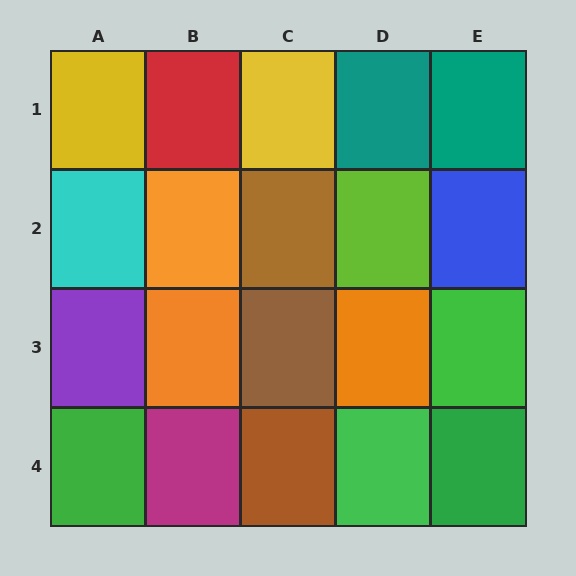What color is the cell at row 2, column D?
Lime.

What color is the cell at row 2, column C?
Brown.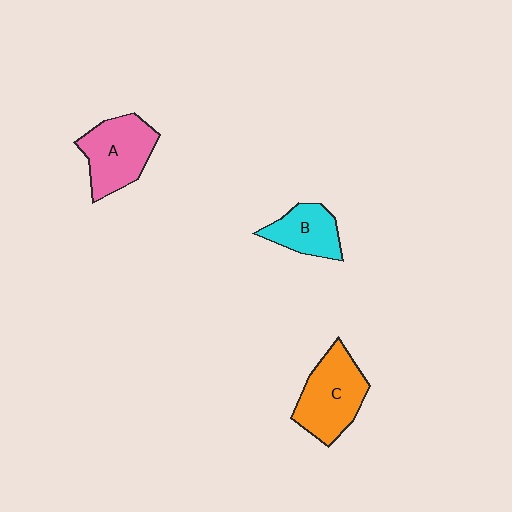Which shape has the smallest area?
Shape B (cyan).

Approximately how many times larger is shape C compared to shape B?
Approximately 1.6 times.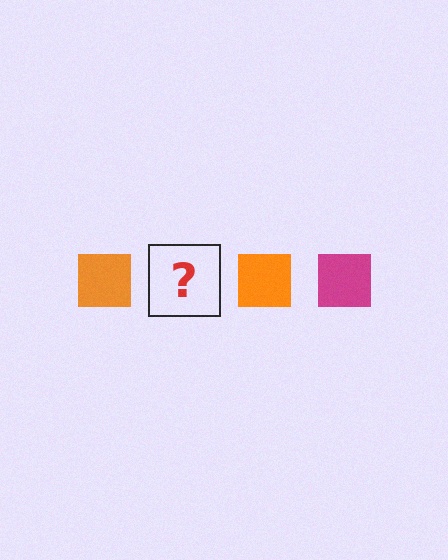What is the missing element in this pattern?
The missing element is a magenta square.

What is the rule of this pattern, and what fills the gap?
The rule is that the pattern cycles through orange, magenta squares. The gap should be filled with a magenta square.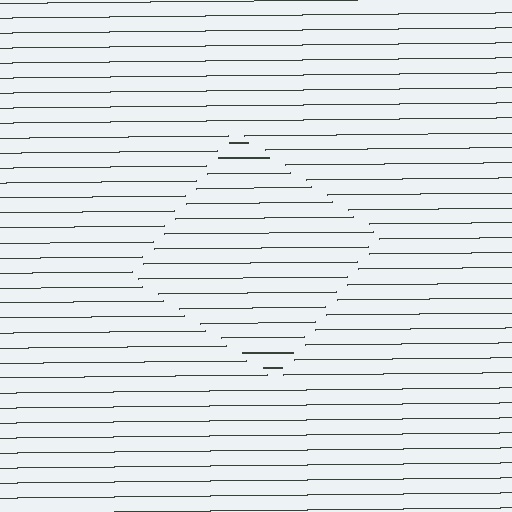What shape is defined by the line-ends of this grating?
An illusory square. The interior of the shape contains the same grating, shifted by half a period — the contour is defined by the phase discontinuity where line-ends from the inner and outer gratings abut.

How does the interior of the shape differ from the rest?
The interior of the shape contains the same grating, shifted by half a period — the contour is defined by the phase discontinuity where line-ends from the inner and outer gratings abut.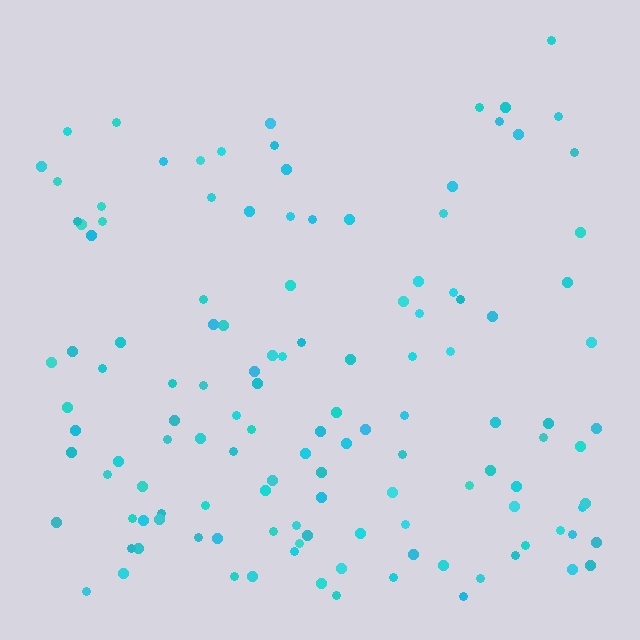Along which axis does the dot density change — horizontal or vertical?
Vertical.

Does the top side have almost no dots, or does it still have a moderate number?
Still a moderate number, just noticeably fewer than the bottom.